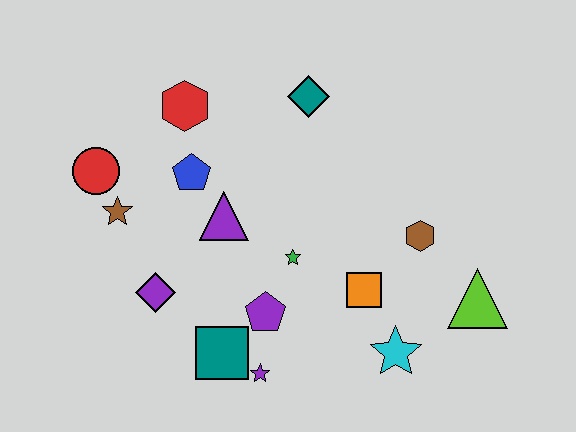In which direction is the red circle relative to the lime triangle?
The red circle is to the left of the lime triangle.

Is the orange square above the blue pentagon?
No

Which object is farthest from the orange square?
The red circle is farthest from the orange square.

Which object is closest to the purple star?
The teal square is closest to the purple star.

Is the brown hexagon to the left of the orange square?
No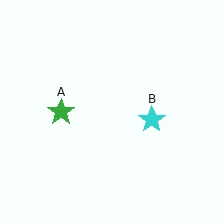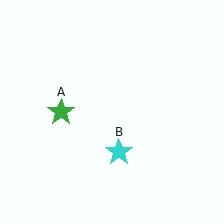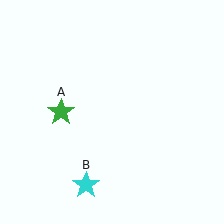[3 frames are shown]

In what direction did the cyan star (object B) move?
The cyan star (object B) moved down and to the left.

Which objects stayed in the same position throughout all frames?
Green star (object A) remained stationary.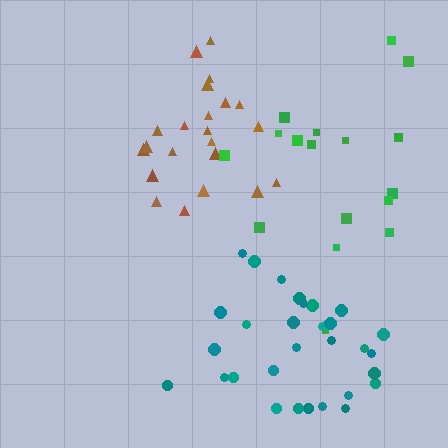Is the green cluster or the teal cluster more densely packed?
Teal.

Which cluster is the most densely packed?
Brown.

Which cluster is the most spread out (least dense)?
Green.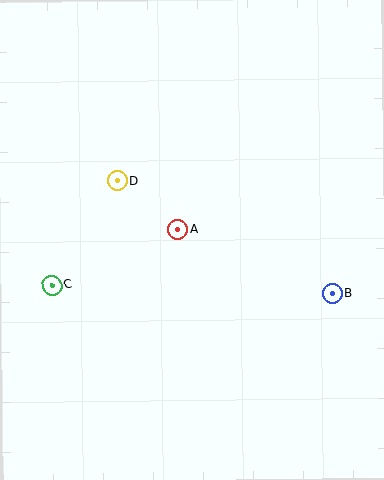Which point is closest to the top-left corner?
Point D is closest to the top-left corner.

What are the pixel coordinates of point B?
Point B is at (332, 294).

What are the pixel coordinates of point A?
Point A is at (178, 230).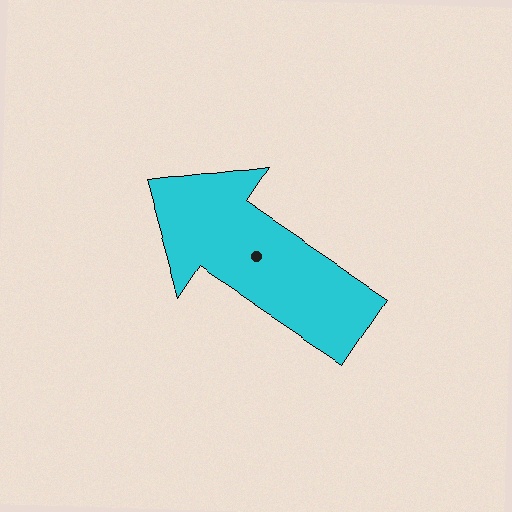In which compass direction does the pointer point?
Northwest.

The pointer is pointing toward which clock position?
Roughly 10 o'clock.